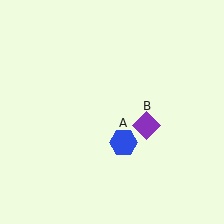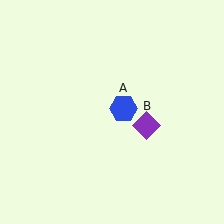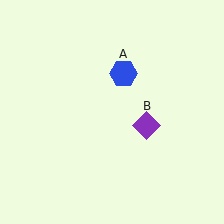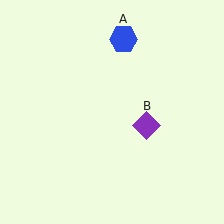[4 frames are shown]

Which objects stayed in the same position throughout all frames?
Purple diamond (object B) remained stationary.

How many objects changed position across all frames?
1 object changed position: blue hexagon (object A).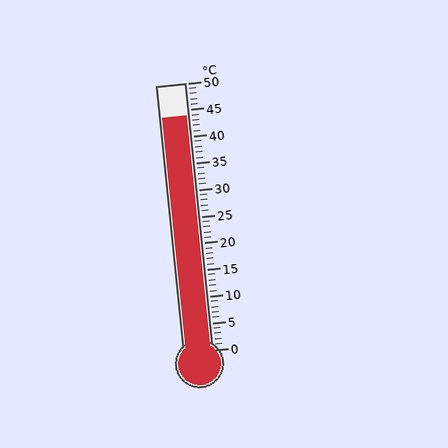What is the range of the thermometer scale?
The thermometer scale ranges from 0°C to 50°C.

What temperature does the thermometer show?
The thermometer shows approximately 44°C.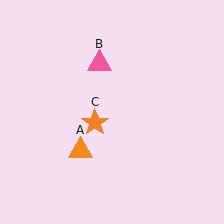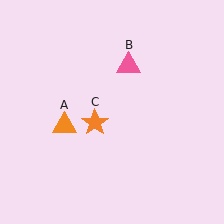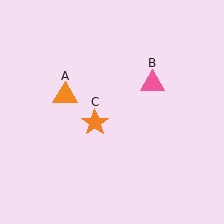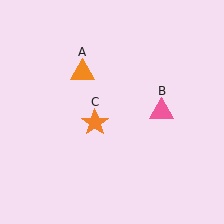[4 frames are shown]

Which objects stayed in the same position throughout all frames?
Orange star (object C) remained stationary.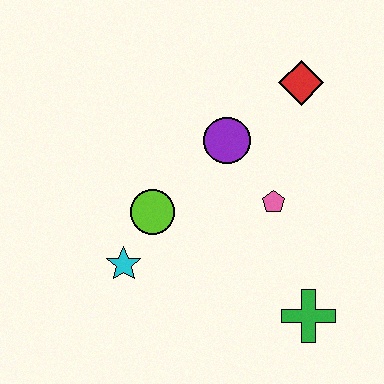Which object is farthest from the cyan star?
The red diamond is farthest from the cyan star.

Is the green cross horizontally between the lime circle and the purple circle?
No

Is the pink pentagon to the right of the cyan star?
Yes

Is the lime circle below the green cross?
No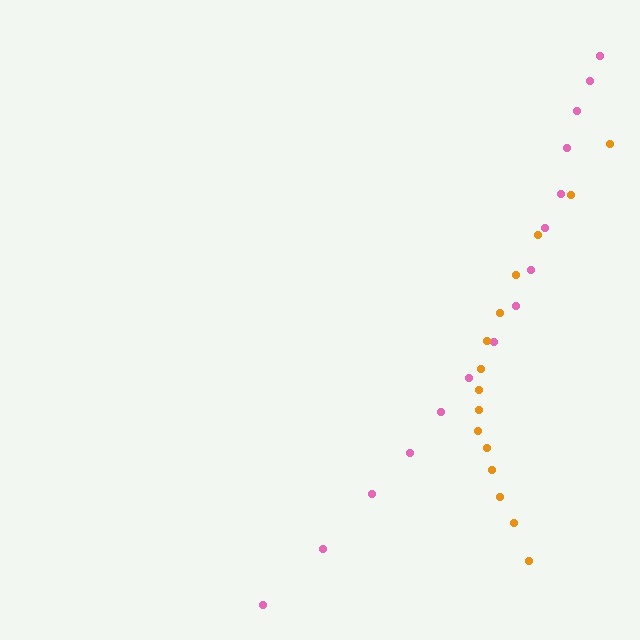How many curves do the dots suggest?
There are 2 distinct paths.